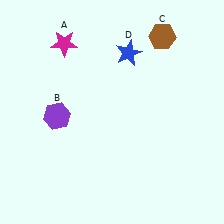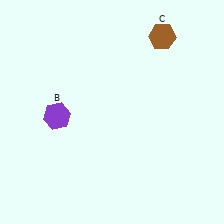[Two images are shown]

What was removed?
The blue star (D), the magenta star (A) were removed in Image 2.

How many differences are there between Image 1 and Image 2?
There are 2 differences between the two images.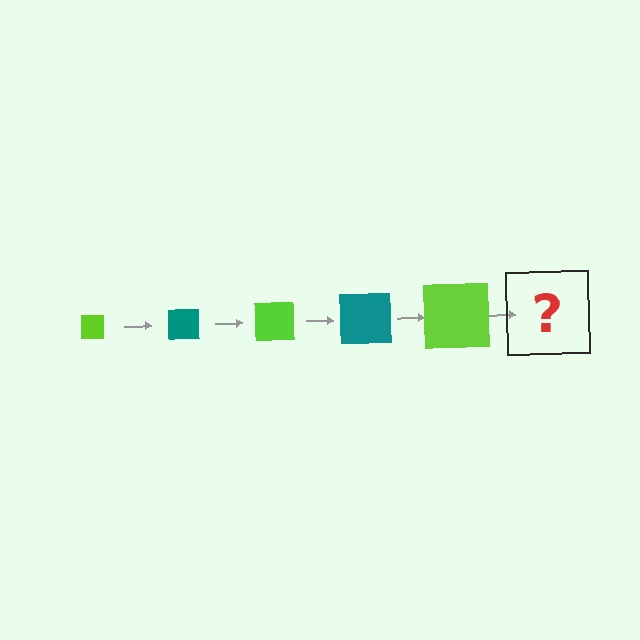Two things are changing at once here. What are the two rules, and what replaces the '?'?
The two rules are that the square grows larger each step and the color cycles through lime and teal. The '?' should be a teal square, larger than the previous one.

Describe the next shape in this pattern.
It should be a teal square, larger than the previous one.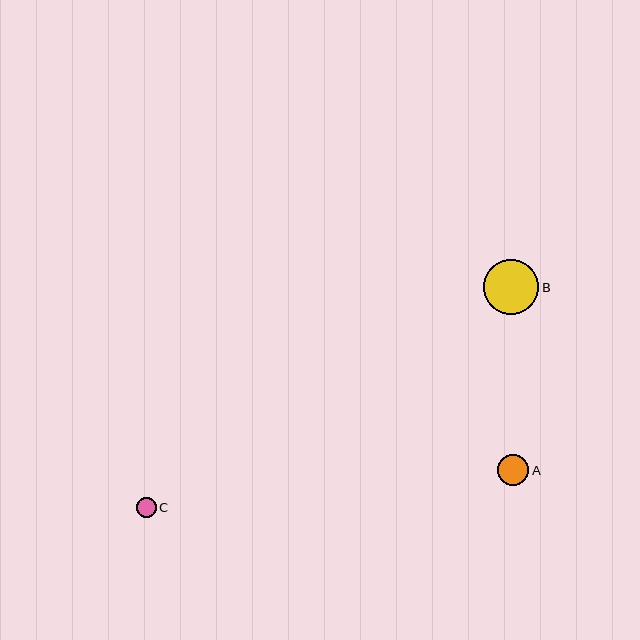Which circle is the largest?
Circle B is the largest with a size of approximately 55 pixels.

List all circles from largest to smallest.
From largest to smallest: B, A, C.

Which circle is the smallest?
Circle C is the smallest with a size of approximately 20 pixels.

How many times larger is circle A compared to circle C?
Circle A is approximately 1.6 times the size of circle C.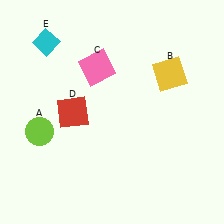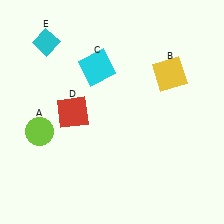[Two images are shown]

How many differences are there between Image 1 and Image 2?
There is 1 difference between the two images.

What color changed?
The square (C) changed from pink in Image 1 to cyan in Image 2.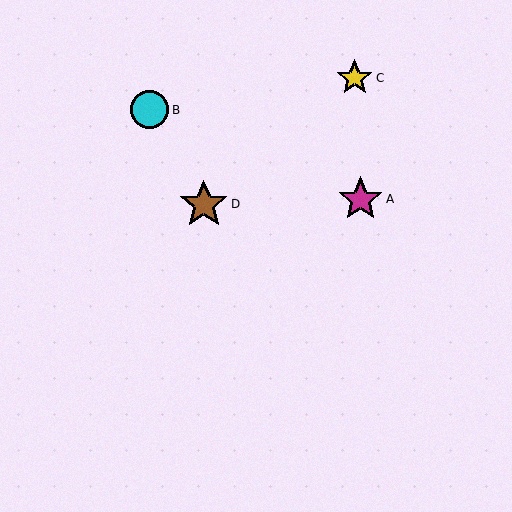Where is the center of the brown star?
The center of the brown star is at (204, 204).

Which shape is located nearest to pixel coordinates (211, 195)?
The brown star (labeled D) at (204, 204) is nearest to that location.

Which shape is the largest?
The brown star (labeled D) is the largest.